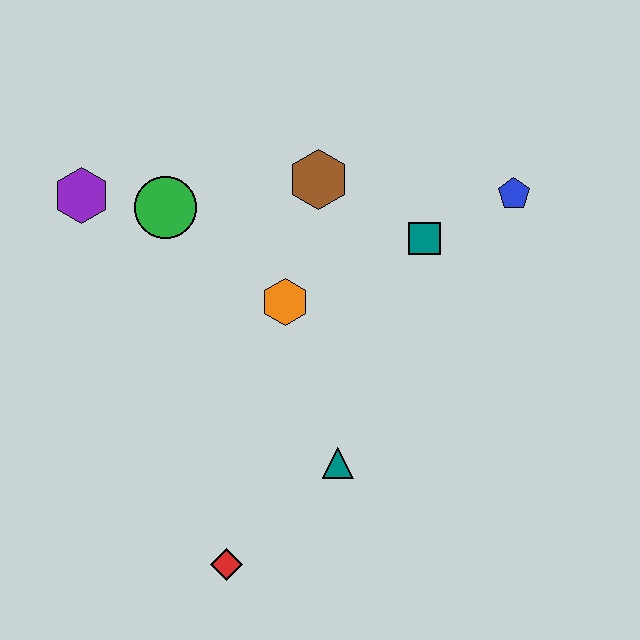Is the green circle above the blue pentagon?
No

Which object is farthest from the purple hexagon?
The blue pentagon is farthest from the purple hexagon.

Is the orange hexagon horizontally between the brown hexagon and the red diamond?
Yes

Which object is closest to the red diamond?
The teal triangle is closest to the red diamond.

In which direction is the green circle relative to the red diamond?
The green circle is above the red diamond.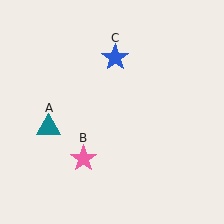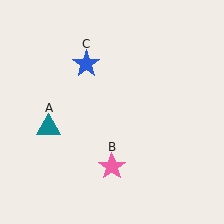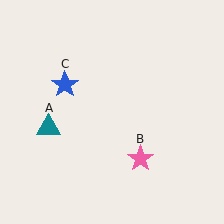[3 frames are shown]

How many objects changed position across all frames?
2 objects changed position: pink star (object B), blue star (object C).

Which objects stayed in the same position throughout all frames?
Teal triangle (object A) remained stationary.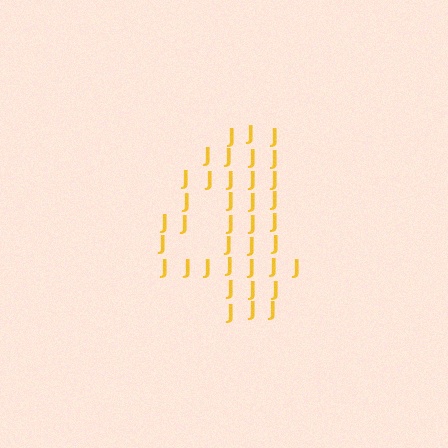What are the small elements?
The small elements are letter J's.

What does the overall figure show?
The overall figure shows the digit 4.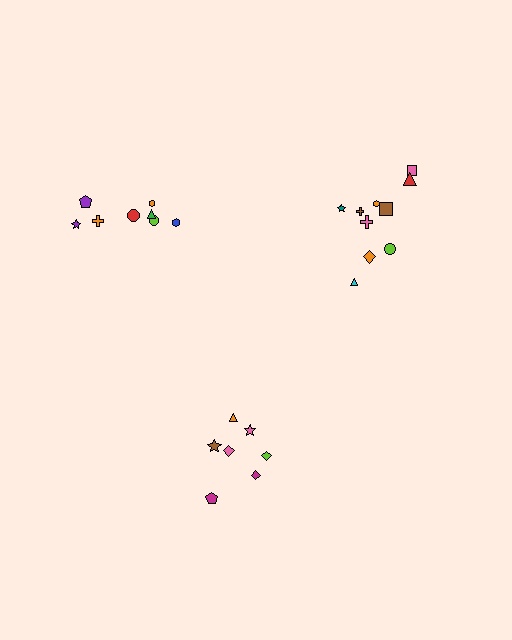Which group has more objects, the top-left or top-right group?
The top-right group.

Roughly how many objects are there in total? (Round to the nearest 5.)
Roughly 25 objects in total.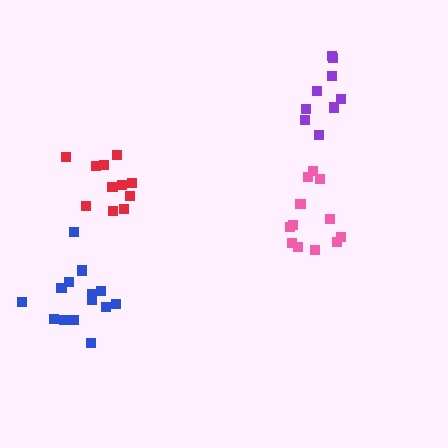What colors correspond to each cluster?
The clusters are colored: purple, blue, red, pink.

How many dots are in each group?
Group 1: 9 dots, Group 2: 14 dots, Group 3: 11 dots, Group 4: 12 dots (46 total).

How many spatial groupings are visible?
There are 4 spatial groupings.